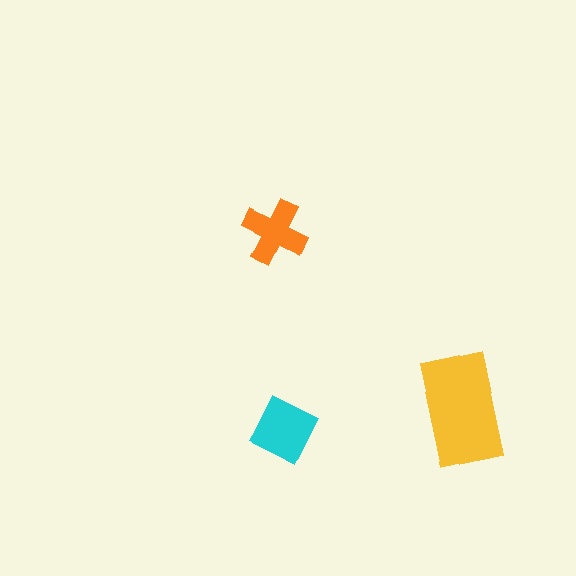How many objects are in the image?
There are 3 objects in the image.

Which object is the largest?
The yellow rectangle.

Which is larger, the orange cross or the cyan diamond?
The cyan diamond.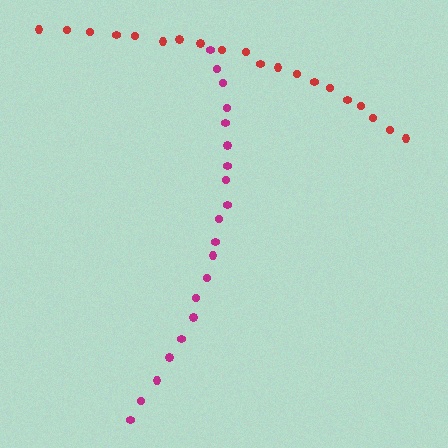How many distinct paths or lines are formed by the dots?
There are 2 distinct paths.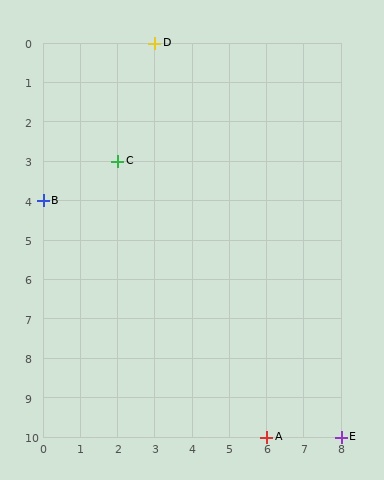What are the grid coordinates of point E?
Point E is at grid coordinates (8, 10).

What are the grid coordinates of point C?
Point C is at grid coordinates (2, 3).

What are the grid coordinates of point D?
Point D is at grid coordinates (3, 0).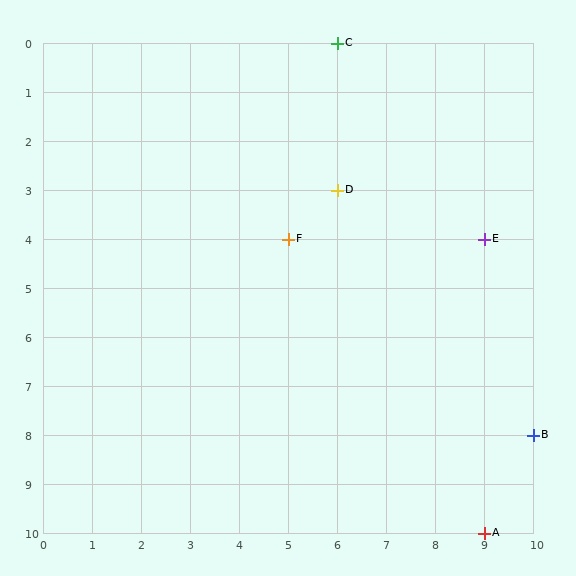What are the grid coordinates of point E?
Point E is at grid coordinates (9, 4).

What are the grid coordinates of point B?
Point B is at grid coordinates (10, 8).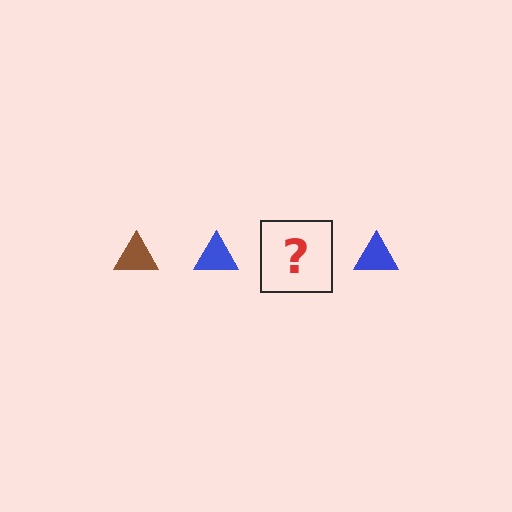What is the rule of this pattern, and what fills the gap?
The rule is that the pattern cycles through brown, blue triangles. The gap should be filled with a brown triangle.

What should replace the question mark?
The question mark should be replaced with a brown triangle.